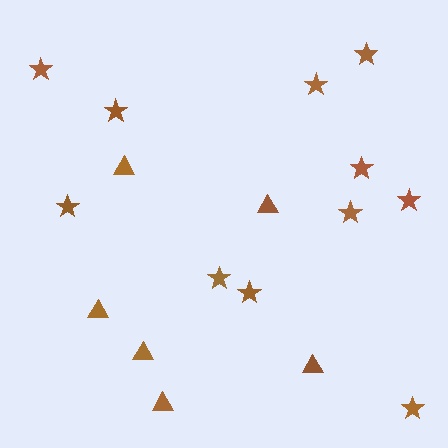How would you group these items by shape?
There are 2 groups: one group of stars (11) and one group of triangles (6).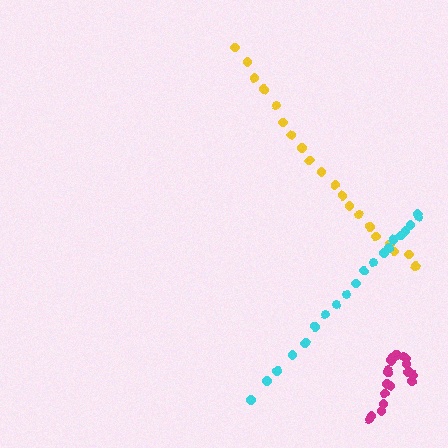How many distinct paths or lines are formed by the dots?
There are 3 distinct paths.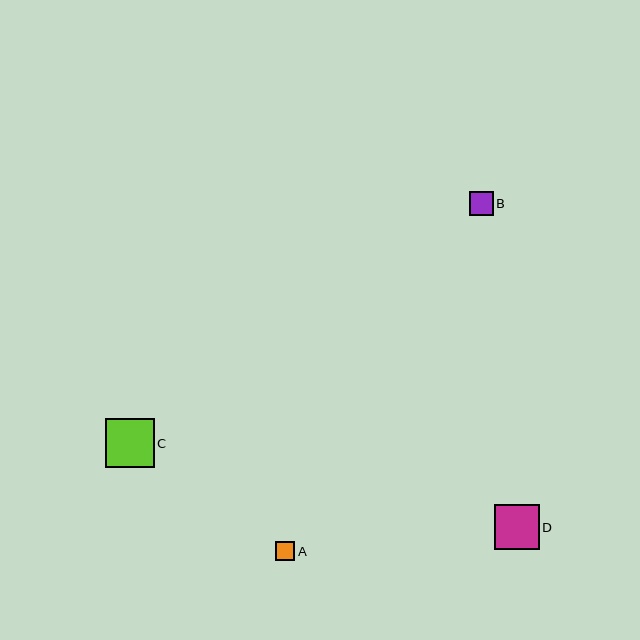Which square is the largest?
Square C is the largest with a size of approximately 49 pixels.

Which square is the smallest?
Square A is the smallest with a size of approximately 19 pixels.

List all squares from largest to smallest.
From largest to smallest: C, D, B, A.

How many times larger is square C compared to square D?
Square C is approximately 1.1 times the size of square D.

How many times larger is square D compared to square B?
Square D is approximately 1.9 times the size of square B.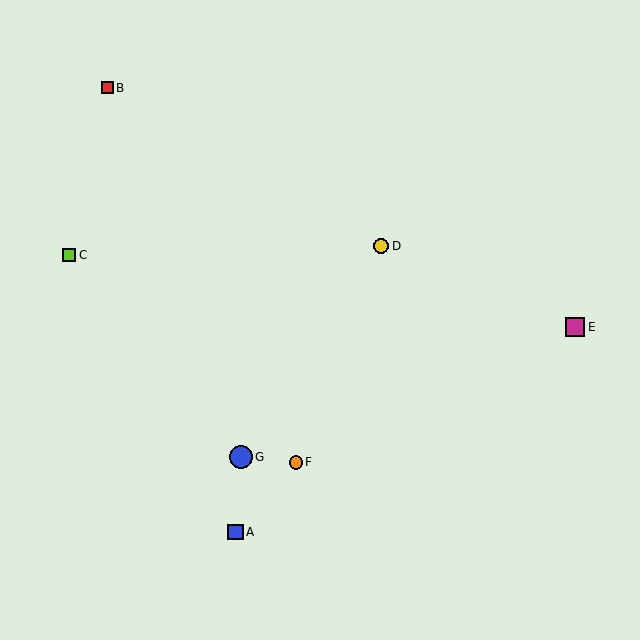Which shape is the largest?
The blue circle (labeled G) is the largest.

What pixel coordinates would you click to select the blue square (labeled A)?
Click at (235, 532) to select the blue square A.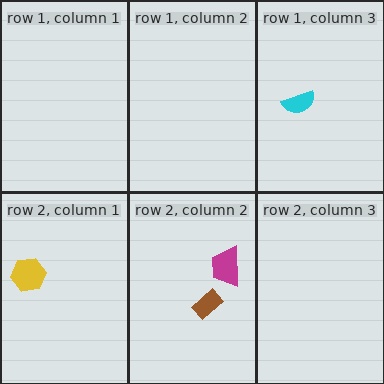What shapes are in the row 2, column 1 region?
The yellow hexagon.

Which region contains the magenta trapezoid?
The row 2, column 2 region.